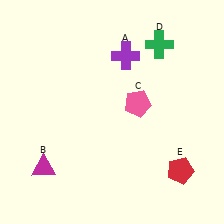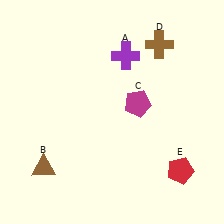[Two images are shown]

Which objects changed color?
B changed from magenta to brown. C changed from pink to magenta. D changed from green to brown.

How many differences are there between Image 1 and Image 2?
There are 3 differences between the two images.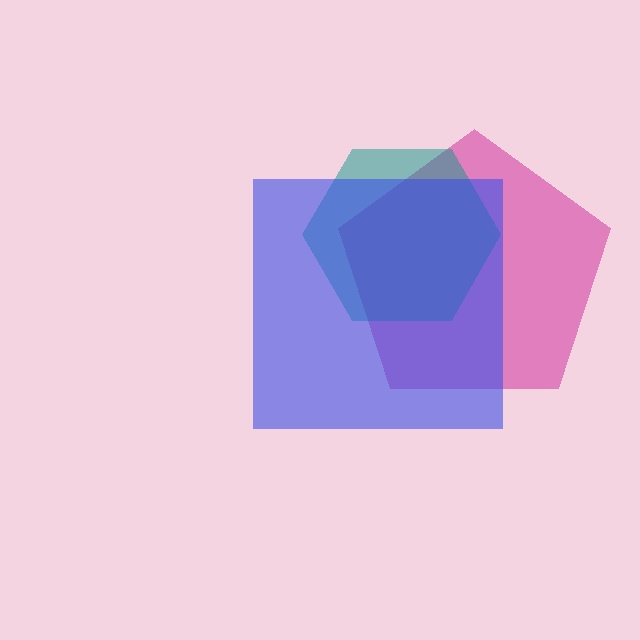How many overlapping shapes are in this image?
There are 3 overlapping shapes in the image.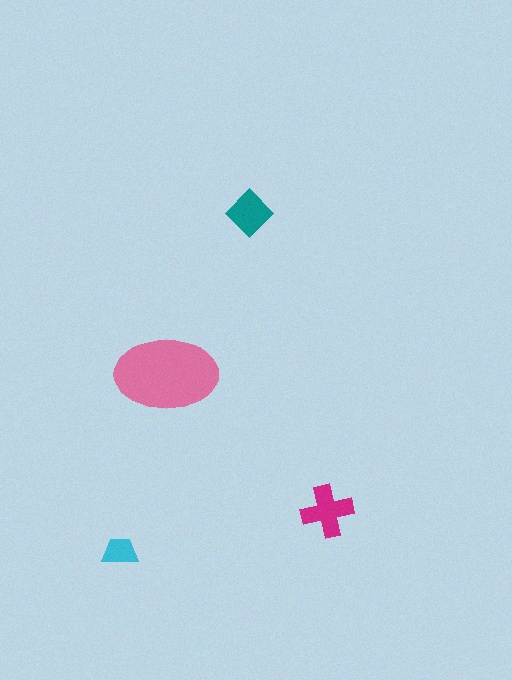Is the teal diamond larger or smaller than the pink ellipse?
Smaller.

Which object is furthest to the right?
The magenta cross is rightmost.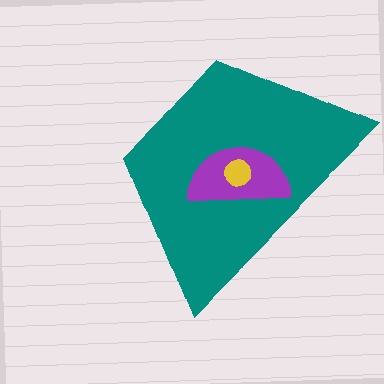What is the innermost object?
The yellow circle.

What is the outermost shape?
The teal trapezoid.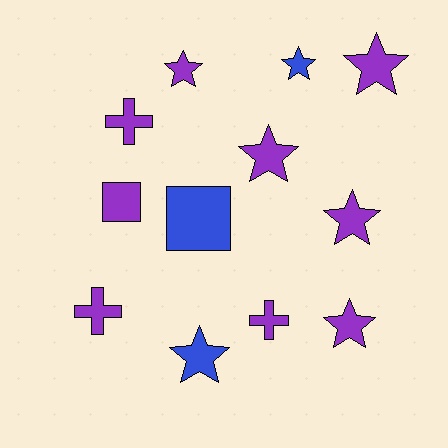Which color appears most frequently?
Purple, with 9 objects.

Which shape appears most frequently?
Star, with 7 objects.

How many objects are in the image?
There are 12 objects.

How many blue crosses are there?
There are no blue crosses.